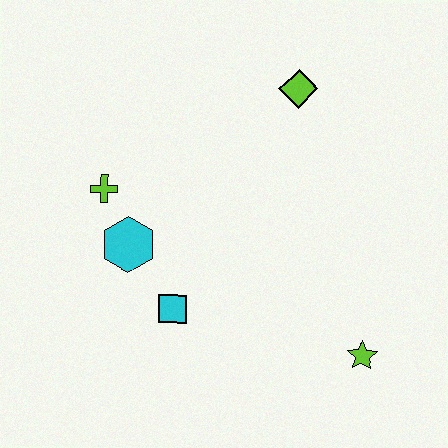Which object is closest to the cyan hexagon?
The lime cross is closest to the cyan hexagon.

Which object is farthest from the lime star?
The lime cross is farthest from the lime star.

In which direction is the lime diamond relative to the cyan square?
The lime diamond is above the cyan square.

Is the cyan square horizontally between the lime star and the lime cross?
Yes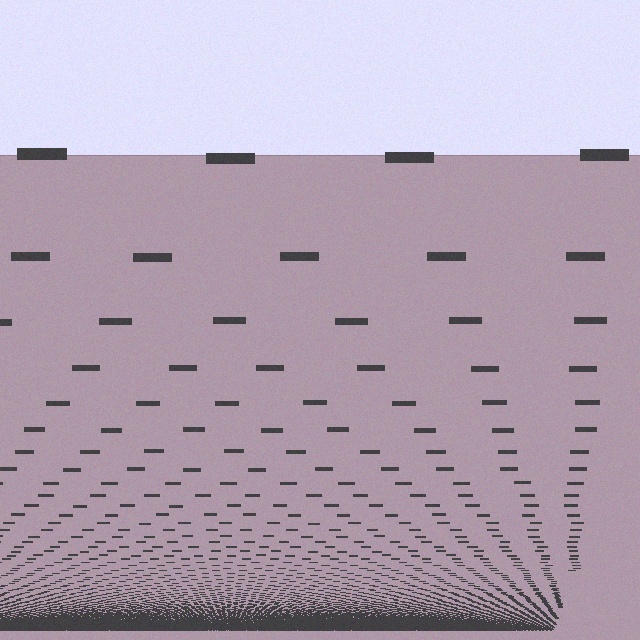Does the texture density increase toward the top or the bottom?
Density increases toward the bottom.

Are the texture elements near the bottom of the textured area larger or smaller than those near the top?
Smaller. The gradient is inverted — elements near the bottom are smaller and denser.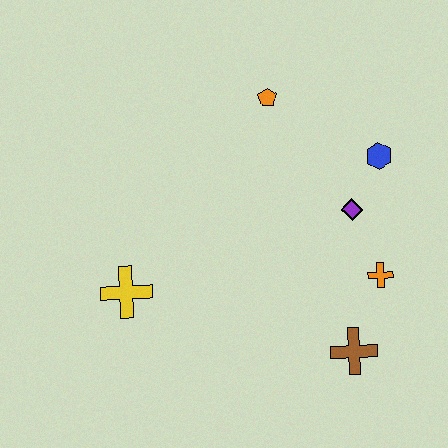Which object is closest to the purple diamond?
The blue hexagon is closest to the purple diamond.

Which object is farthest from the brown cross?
The orange pentagon is farthest from the brown cross.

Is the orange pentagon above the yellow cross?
Yes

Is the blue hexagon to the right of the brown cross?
Yes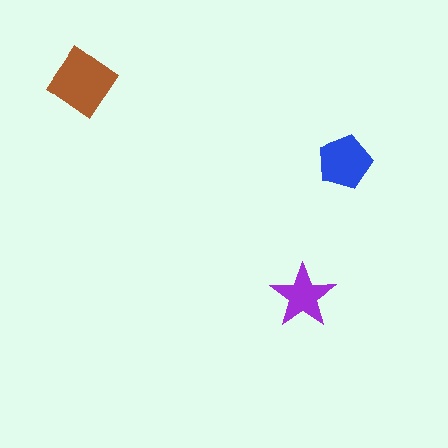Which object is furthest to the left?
The brown diamond is leftmost.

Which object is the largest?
The brown diamond.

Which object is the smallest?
The purple star.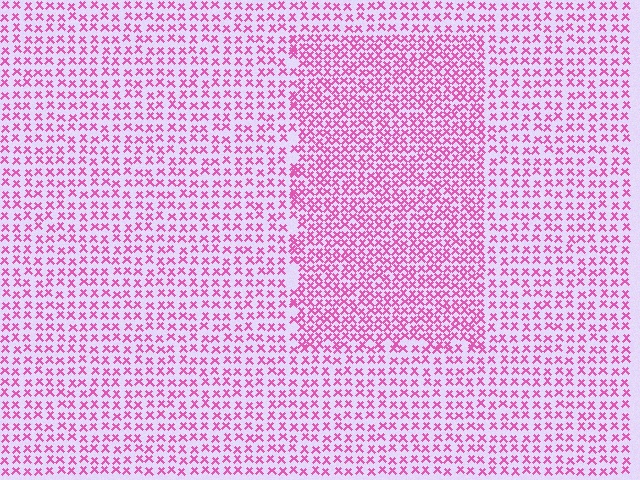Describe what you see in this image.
The image contains small pink elements arranged at two different densities. A rectangle-shaped region is visible where the elements are more densely packed than the surrounding area.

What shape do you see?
I see a rectangle.